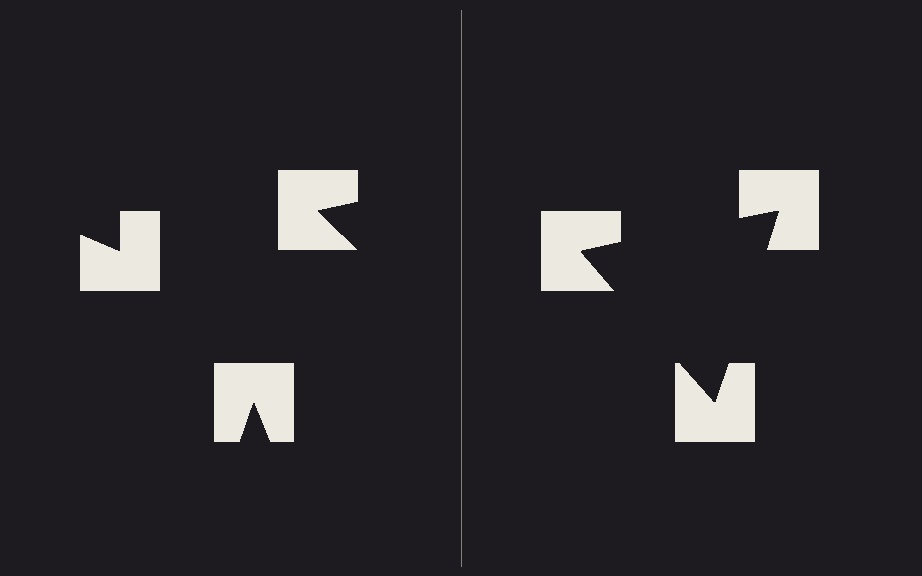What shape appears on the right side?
An illusory triangle.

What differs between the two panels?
The notched squares are positioned identically on both sides; only the wedge orientations differ. On the right they align to a triangle; on the left they are misaligned.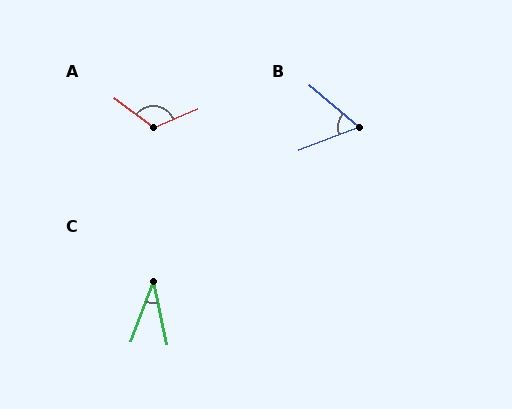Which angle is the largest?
A, at approximately 120 degrees.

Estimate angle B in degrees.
Approximately 61 degrees.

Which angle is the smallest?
C, at approximately 32 degrees.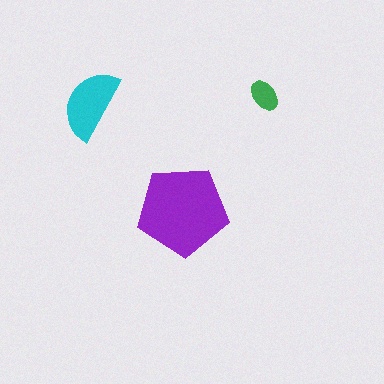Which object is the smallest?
The green ellipse.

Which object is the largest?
The purple pentagon.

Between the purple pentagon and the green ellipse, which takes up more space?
The purple pentagon.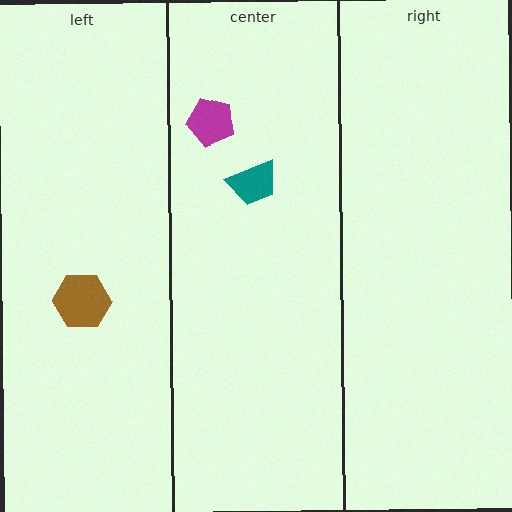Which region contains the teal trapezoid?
The center region.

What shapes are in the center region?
The teal trapezoid, the magenta pentagon.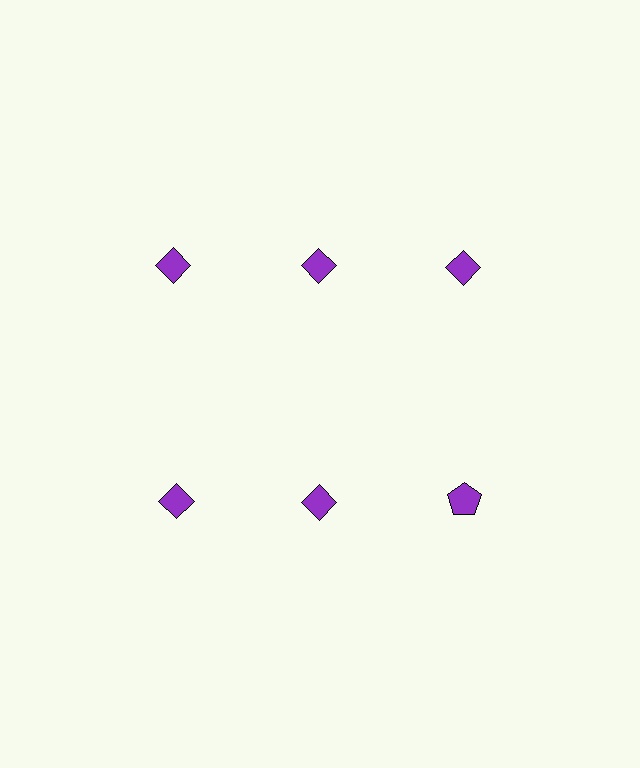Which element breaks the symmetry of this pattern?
The purple pentagon in the second row, center column breaks the symmetry. All other shapes are purple diamonds.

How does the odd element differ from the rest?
It has a different shape: pentagon instead of diamond.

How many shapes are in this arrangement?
There are 6 shapes arranged in a grid pattern.